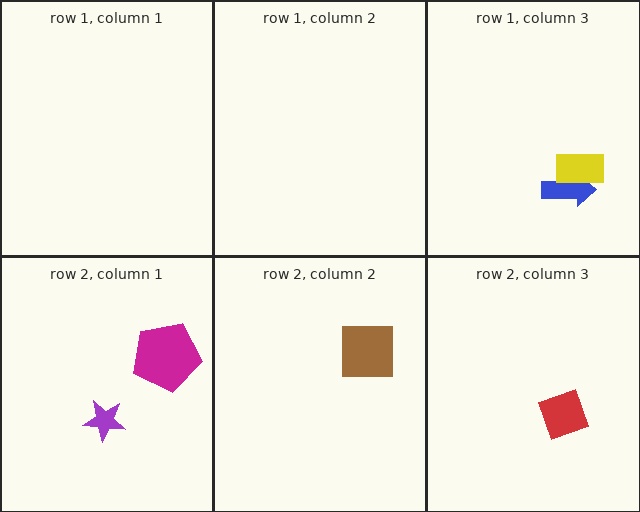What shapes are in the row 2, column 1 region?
The magenta pentagon, the purple star.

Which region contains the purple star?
The row 2, column 1 region.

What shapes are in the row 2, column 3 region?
The red diamond.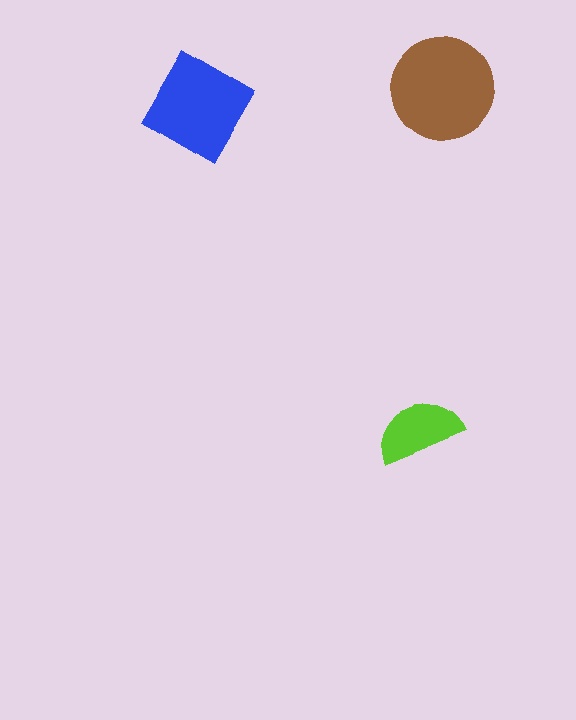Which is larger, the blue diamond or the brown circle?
The brown circle.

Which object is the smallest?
The lime semicircle.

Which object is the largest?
The brown circle.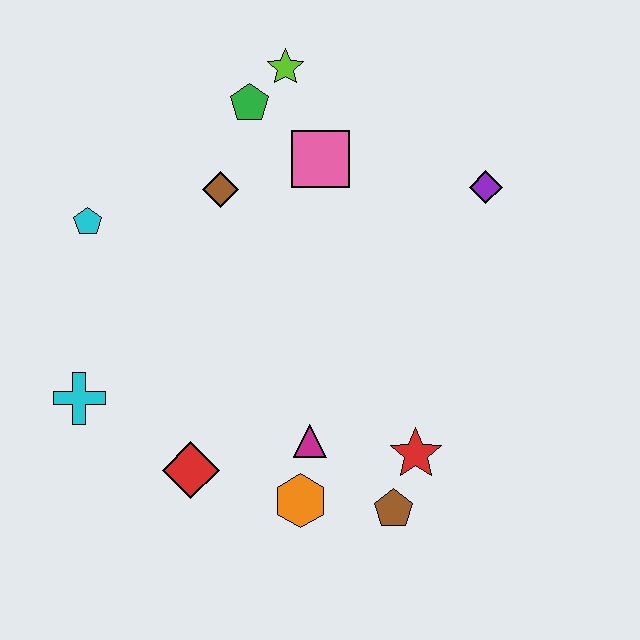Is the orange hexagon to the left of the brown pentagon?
Yes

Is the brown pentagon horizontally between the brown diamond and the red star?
Yes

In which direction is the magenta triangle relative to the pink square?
The magenta triangle is below the pink square.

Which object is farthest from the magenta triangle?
The lime star is farthest from the magenta triangle.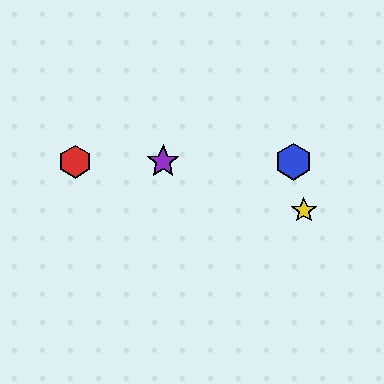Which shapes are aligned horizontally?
The red hexagon, the blue hexagon, the green star, the purple star are aligned horizontally.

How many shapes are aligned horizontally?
4 shapes (the red hexagon, the blue hexagon, the green star, the purple star) are aligned horizontally.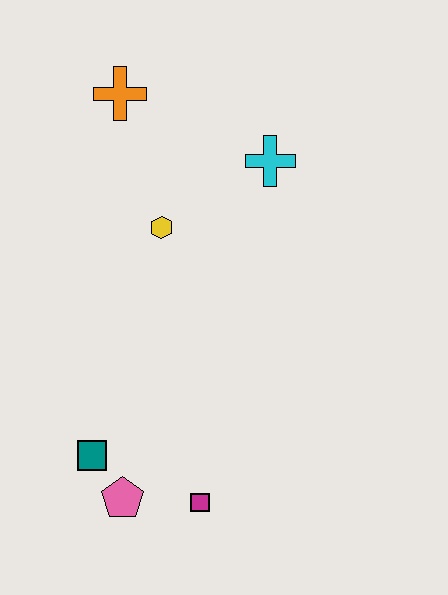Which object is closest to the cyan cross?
The yellow hexagon is closest to the cyan cross.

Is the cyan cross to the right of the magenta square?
Yes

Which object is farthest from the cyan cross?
The pink pentagon is farthest from the cyan cross.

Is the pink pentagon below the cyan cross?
Yes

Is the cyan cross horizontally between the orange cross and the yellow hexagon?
No